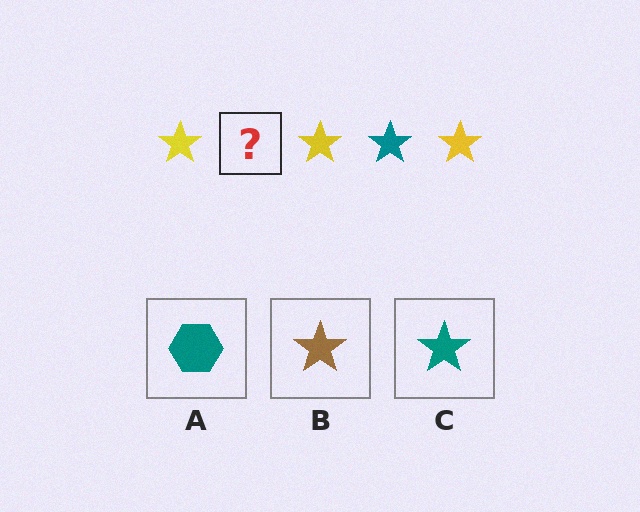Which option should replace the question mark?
Option C.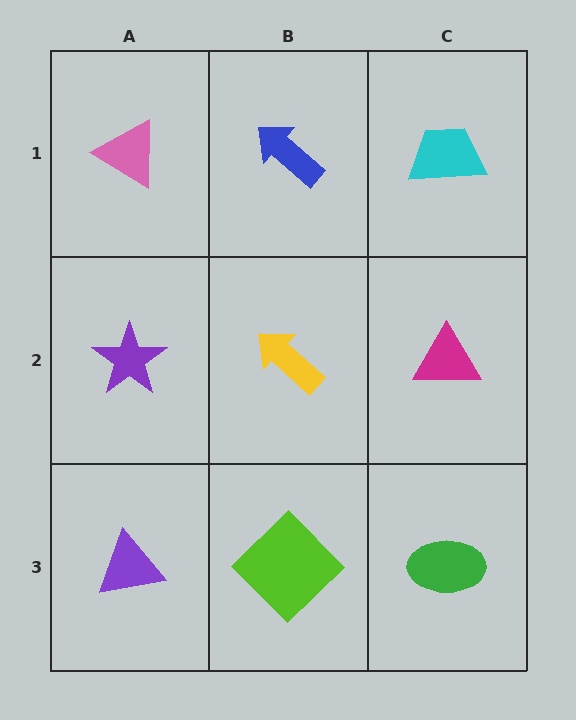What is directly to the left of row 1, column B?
A pink triangle.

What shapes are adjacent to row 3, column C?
A magenta triangle (row 2, column C), a lime diamond (row 3, column B).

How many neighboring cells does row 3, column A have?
2.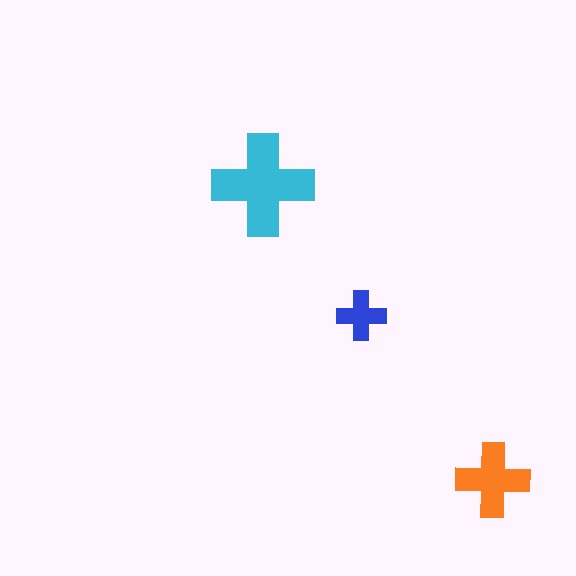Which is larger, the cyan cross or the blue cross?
The cyan one.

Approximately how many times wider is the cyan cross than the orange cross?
About 1.5 times wider.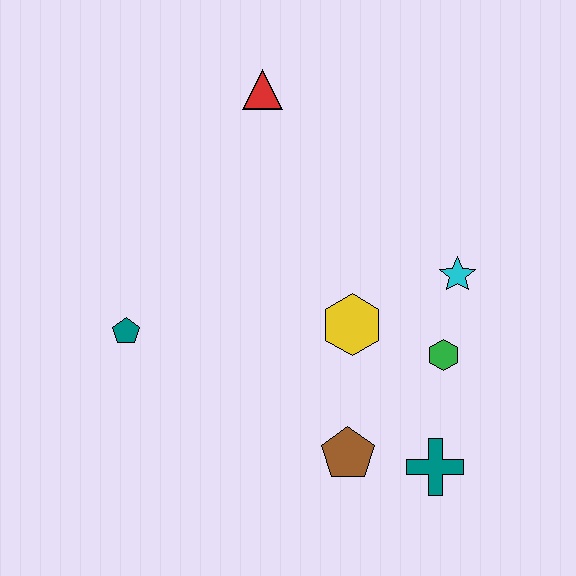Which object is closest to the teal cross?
The brown pentagon is closest to the teal cross.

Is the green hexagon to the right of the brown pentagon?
Yes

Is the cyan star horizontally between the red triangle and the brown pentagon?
No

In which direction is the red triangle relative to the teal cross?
The red triangle is above the teal cross.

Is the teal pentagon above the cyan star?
No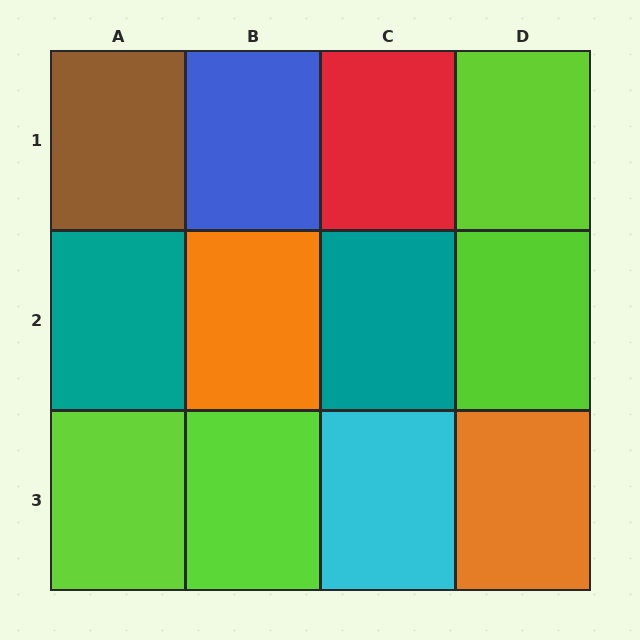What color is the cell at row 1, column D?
Lime.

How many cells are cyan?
1 cell is cyan.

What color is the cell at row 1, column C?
Red.